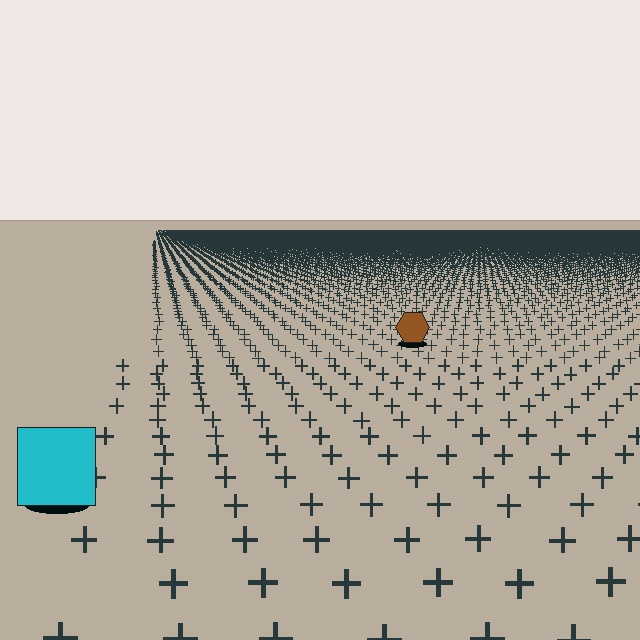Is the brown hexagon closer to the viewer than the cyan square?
No. The cyan square is closer — you can tell from the texture gradient: the ground texture is coarser near it.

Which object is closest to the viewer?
The cyan square is closest. The texture marks near it are larger and more spread out.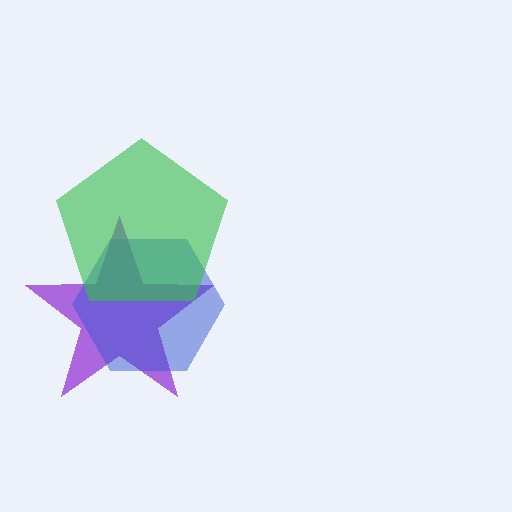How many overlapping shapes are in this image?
There are 3 overlapping shapes in the image.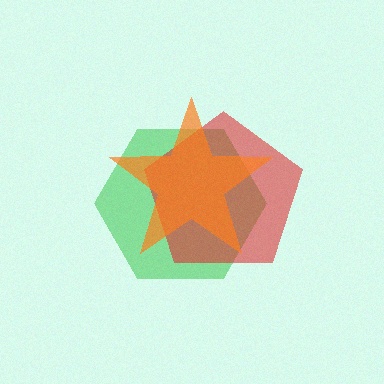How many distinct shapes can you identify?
There are 3 distinct shapes: a green hexagon, a red pentagon, an orange star.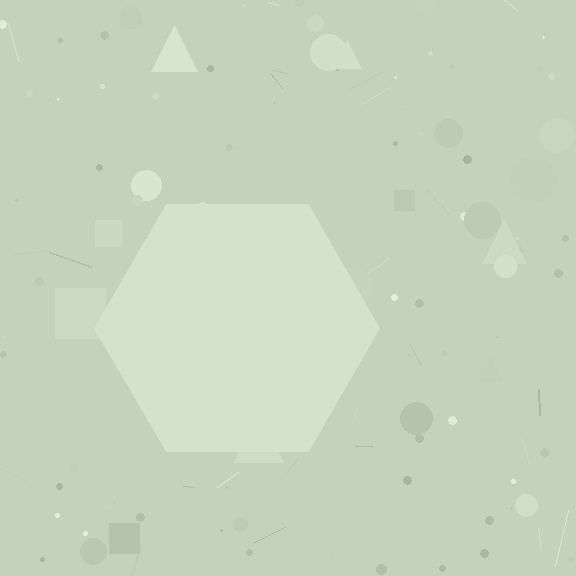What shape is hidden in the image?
A hexagon is hidden in the image.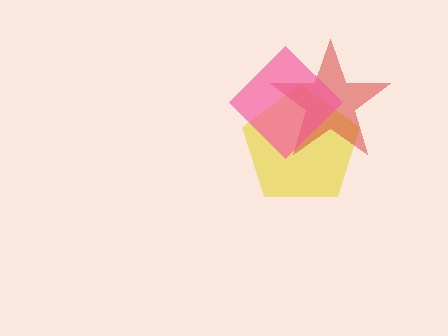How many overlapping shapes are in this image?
There are 3 overlapping shapes in the image.